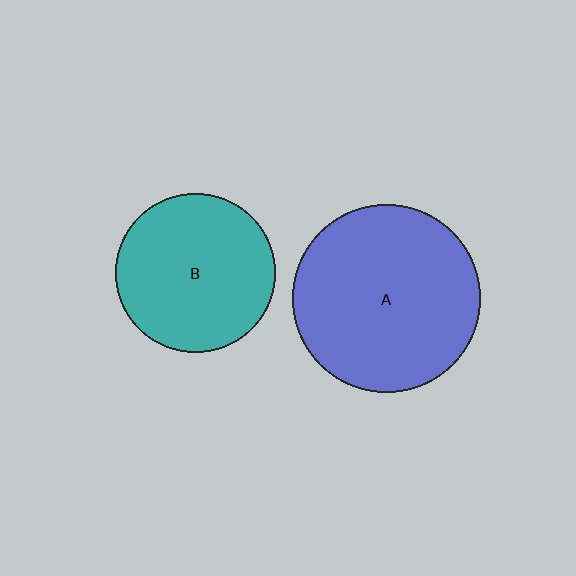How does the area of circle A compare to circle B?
Approximately 1.4 times.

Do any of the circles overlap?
No, none of the circles overlap.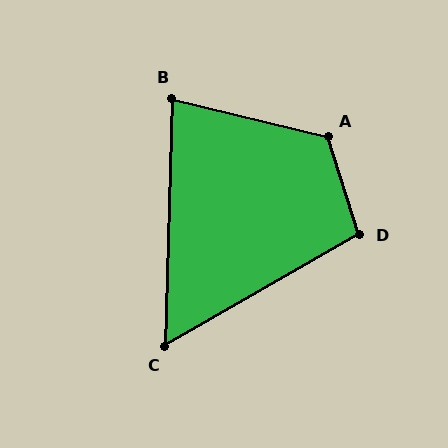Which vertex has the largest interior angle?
A, at approximately 121 degrees.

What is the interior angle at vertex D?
Approximately 102 degrees (obtuse).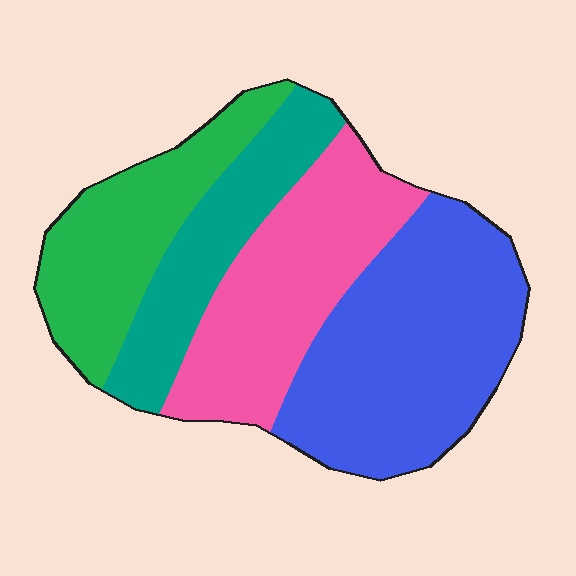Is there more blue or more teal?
Blue.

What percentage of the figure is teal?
Teal covers about 20% of the figure.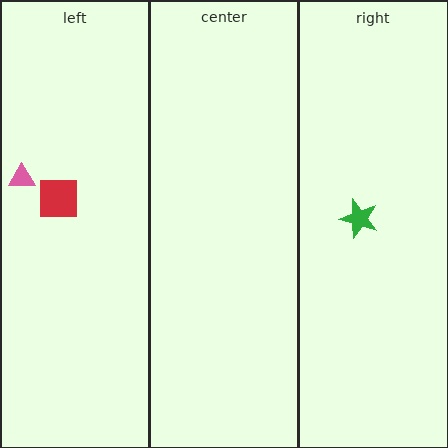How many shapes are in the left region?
2.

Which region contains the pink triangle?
The left region.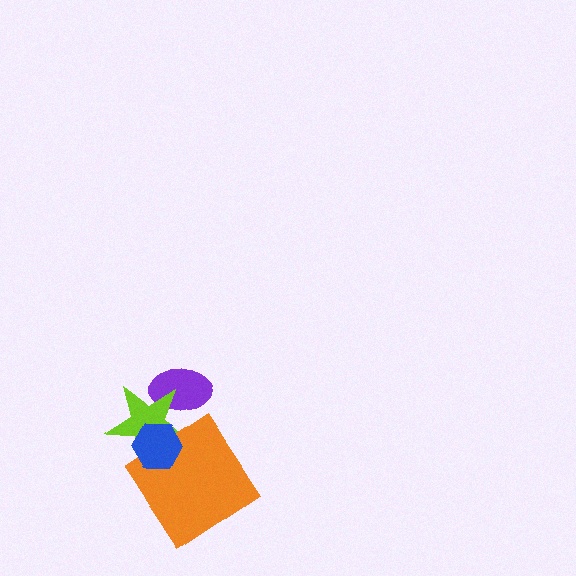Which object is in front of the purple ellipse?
The lime star is in front of the purple ellipse.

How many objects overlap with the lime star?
3 objects overlap with the lime star.